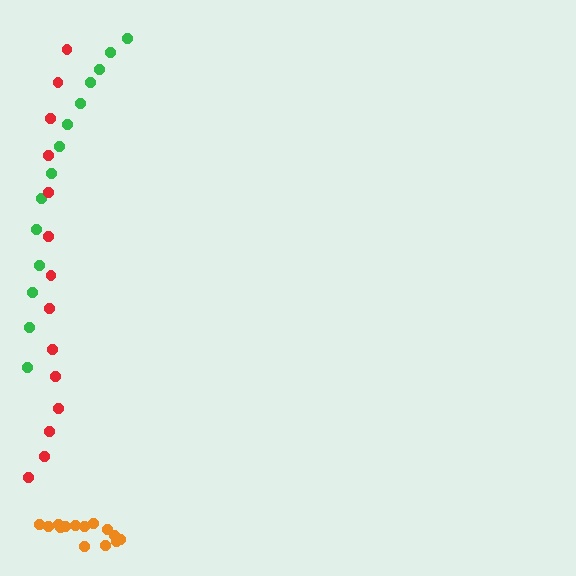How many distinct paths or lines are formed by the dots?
There are 3 distinct paths.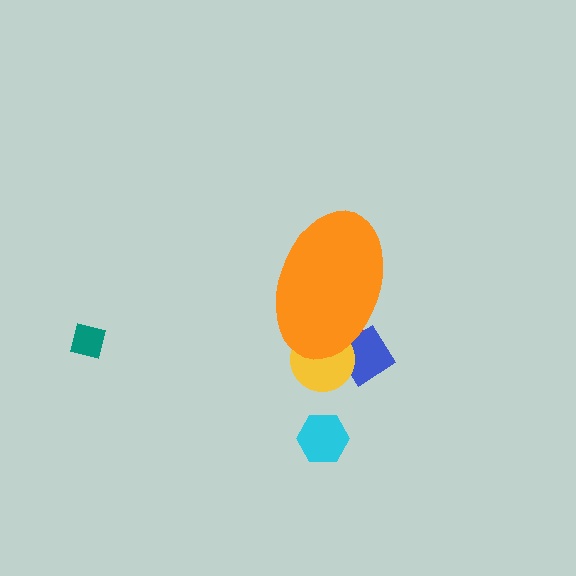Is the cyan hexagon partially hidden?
No, the cyan hexagon is fully visible.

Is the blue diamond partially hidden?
Yes, the blue diamond is partially hidden behind the orange ellipse.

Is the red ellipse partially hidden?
Yes, the red ellipse is partially hidden behind the orange ellipse.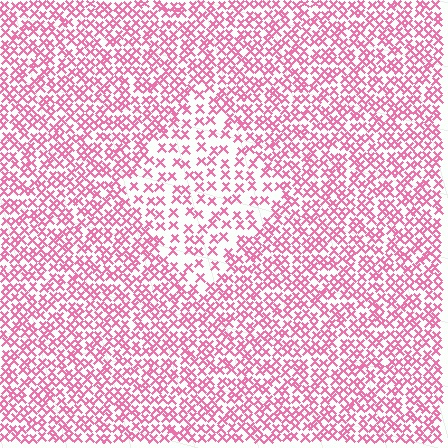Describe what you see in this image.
The image contains small pink elements arranged at two different densities. A diamond-shaped region is visible where the elements are less densely packed than the surrounding area.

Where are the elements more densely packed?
The elements are more densely packed outside the diamond boundary.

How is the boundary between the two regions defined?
The boundary is defined by a change in element density (approximately 1.9x ratio). All elements are the same color, size, and shape.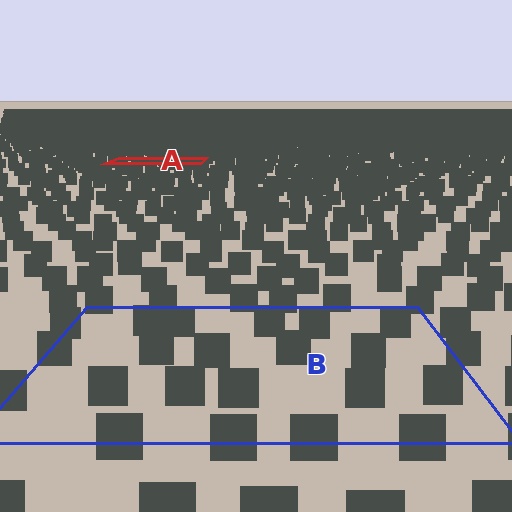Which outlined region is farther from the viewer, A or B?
Region A is farther from the viewer — the texture elements inside it appear smaller and more densely packed.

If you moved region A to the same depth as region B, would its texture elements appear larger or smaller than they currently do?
They would appear larger. At a closer depth, the same texture elements are projected at a bigger on-screen size.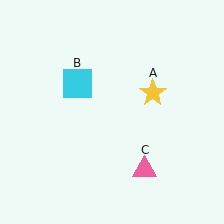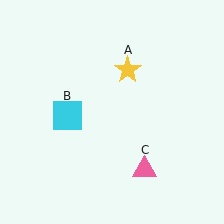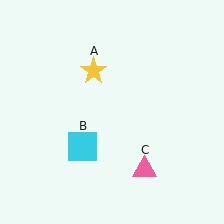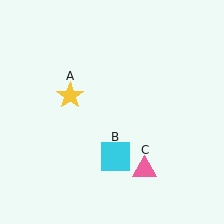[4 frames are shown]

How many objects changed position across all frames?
2 objects changed position: yellow star (object A), cyan square (object B).